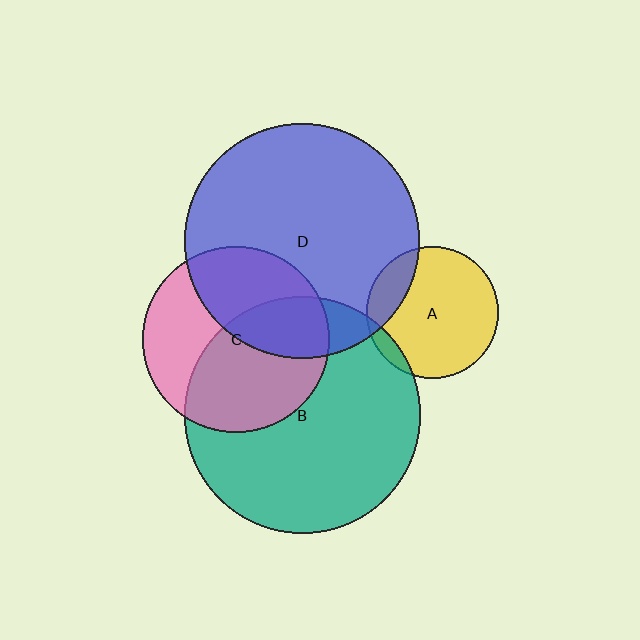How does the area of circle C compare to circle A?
Approximately 2.0 times.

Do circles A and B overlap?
Yes.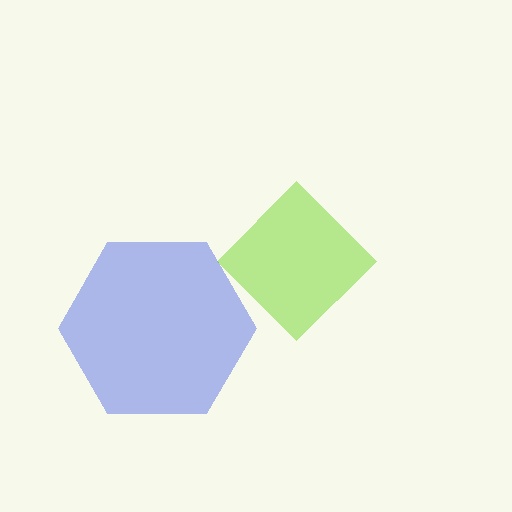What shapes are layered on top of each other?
The layered shapes are: a lime diamond, a blue hexagon.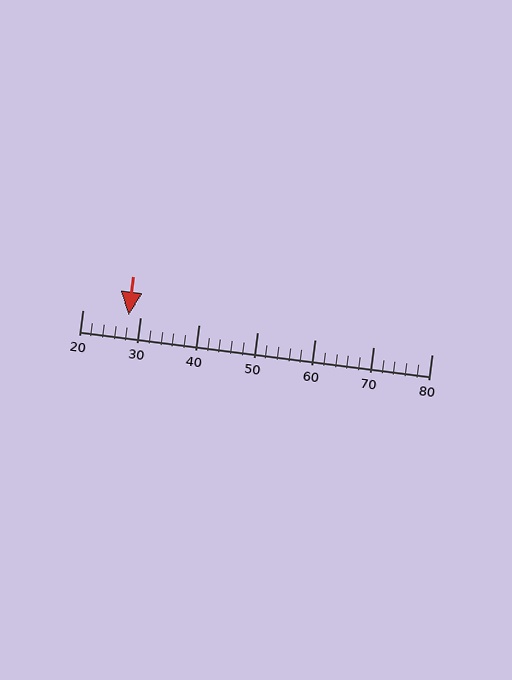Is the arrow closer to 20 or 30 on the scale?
The arrow is closer to 30.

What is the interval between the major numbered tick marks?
The major tick marks are spaced 10 units apart.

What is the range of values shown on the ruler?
The ruler shows values from 20 to 80.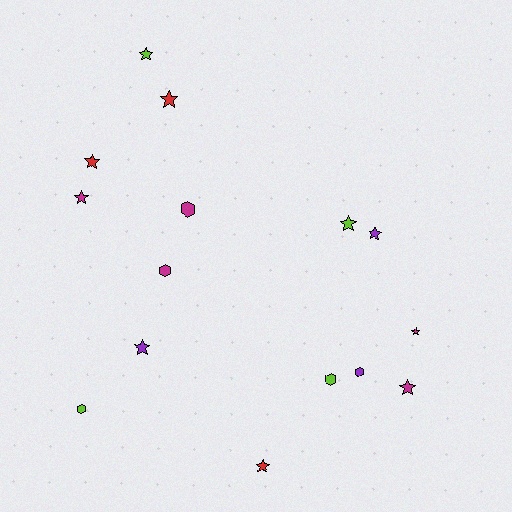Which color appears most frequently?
Magenta, with 5 objects.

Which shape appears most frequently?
Star, with 10 objects.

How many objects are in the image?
There are 15 objects.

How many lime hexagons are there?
There are 2 lime hexagons.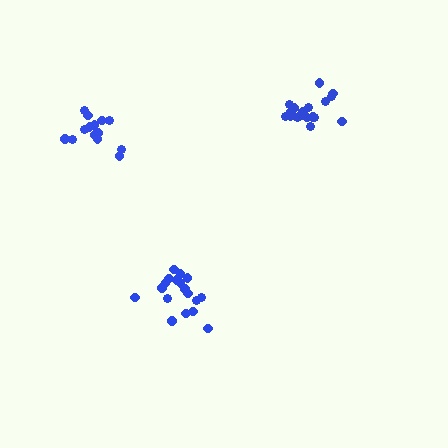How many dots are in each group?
Group 1: 20 dots, Group 2: 18 dots, Group 3: 14 dots (52 total).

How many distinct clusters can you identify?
There are 3 distinct clusters.